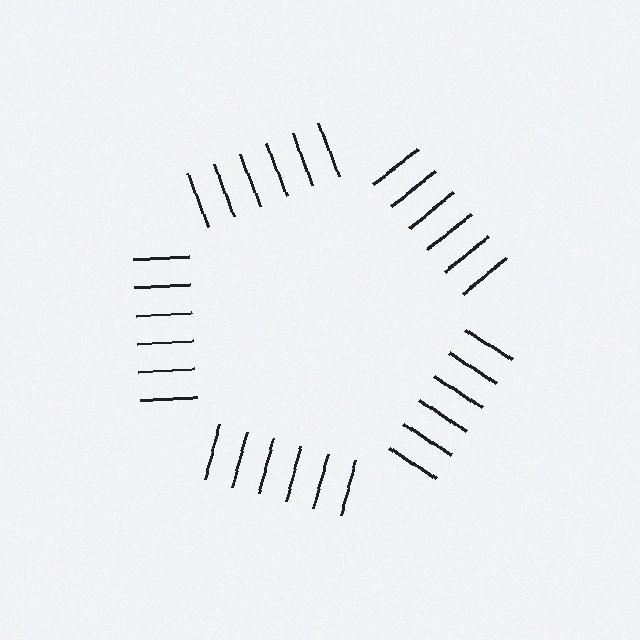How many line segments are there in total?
30 — 6 along each of the 5 edges.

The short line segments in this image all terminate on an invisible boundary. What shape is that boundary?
An illusory pentagon — the line segments terminate on its edges but no continuous stroke is drawn.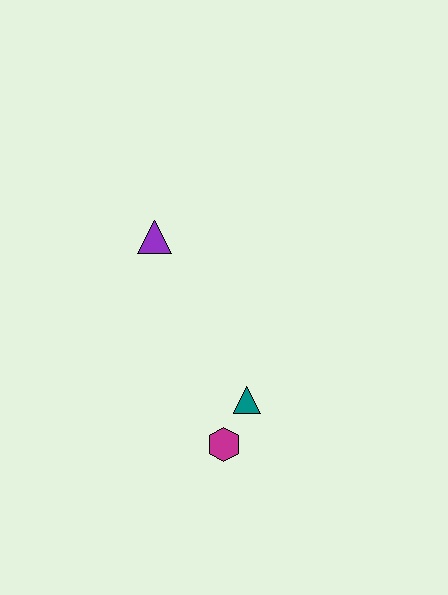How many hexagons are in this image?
There is 1 hexagon.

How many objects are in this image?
There are 3 objects.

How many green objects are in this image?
There are no green objects.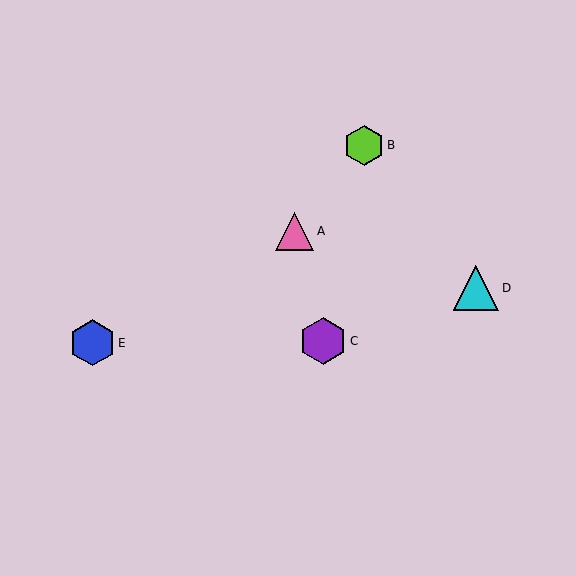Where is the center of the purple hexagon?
The center of the purple hexagon is at (323, 341).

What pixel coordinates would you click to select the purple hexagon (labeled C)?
Click at (323, 341) to select the purple hexagon C.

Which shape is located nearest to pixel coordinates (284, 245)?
The pink triangle (labeled A) at (294, 231) is nearest to that location.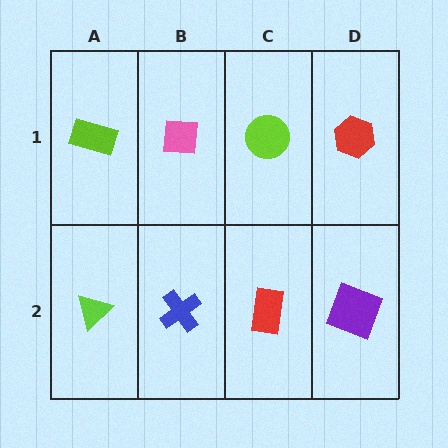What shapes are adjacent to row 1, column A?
A lime triangle (row 2, column A), a pink square (row 1, column B).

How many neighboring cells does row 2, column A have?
2.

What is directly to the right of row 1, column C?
A red hexagon.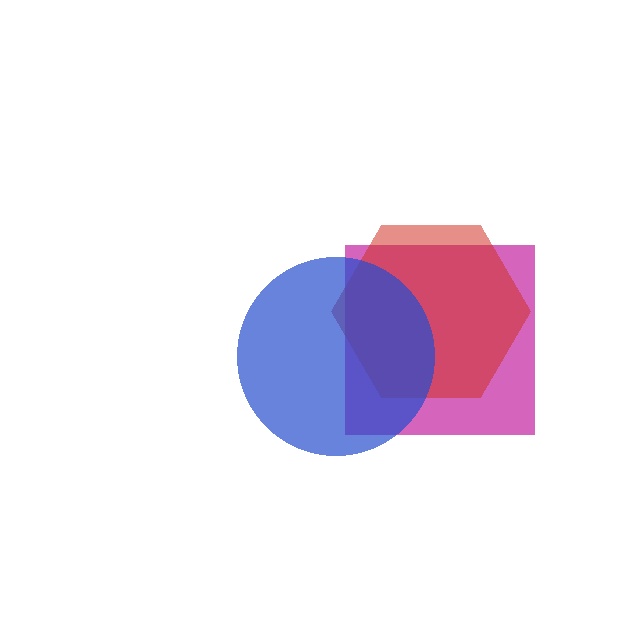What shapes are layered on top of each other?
The layered shapes are: a magenta square, a red hexagon, a blue circle.